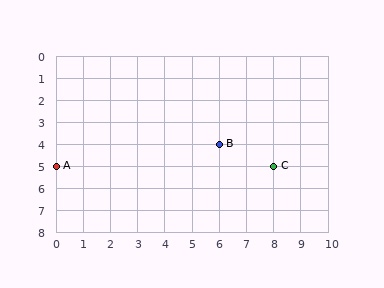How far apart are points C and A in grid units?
Points C and A are 8 columns apart.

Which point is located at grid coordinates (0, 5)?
Point A is at (0, 5).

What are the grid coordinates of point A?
Point A is at grid coordinates (0, 5).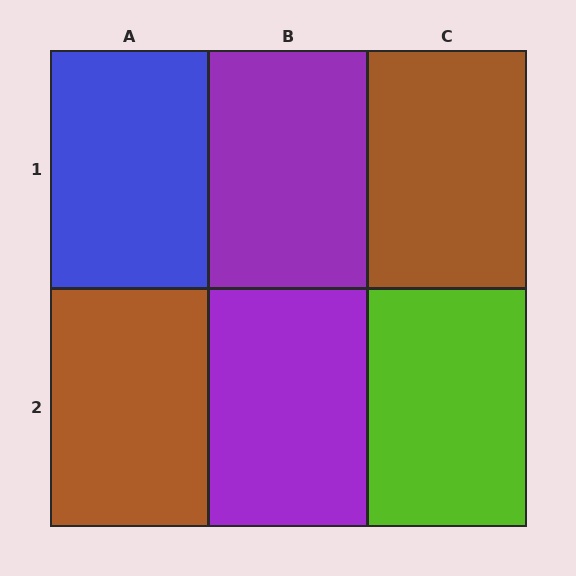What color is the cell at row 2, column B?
Purple.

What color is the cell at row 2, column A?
Brown.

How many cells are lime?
1 cell is lime.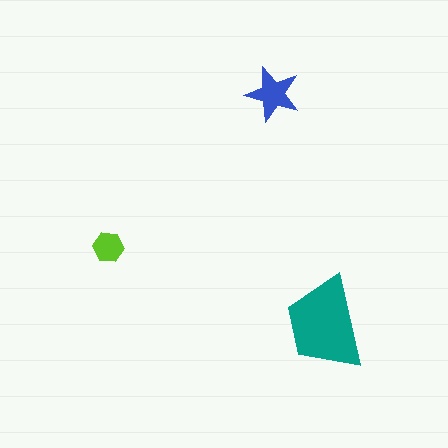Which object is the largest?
The teal trapezoid.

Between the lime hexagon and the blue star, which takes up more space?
The blue star.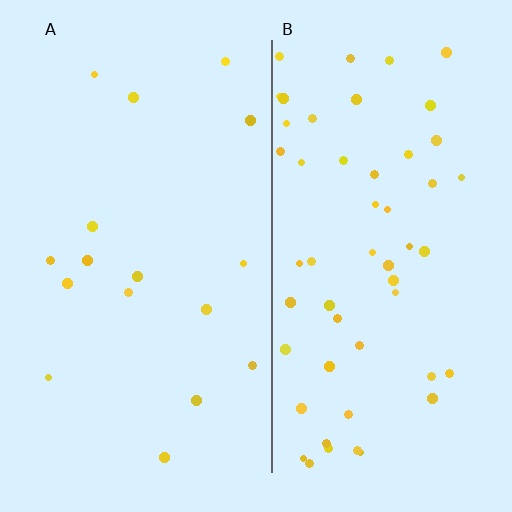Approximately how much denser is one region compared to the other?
Approximately 3.3× — region B over region A.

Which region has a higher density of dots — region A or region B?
B (the right).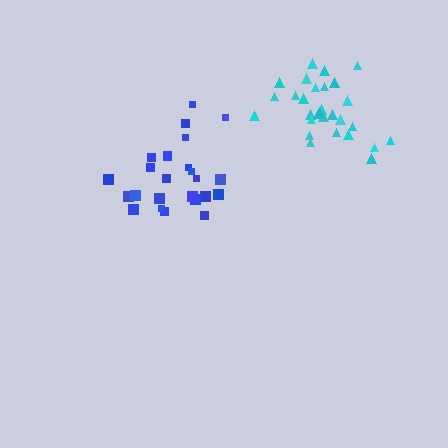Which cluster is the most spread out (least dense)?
Blue.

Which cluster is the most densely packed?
Cyan.